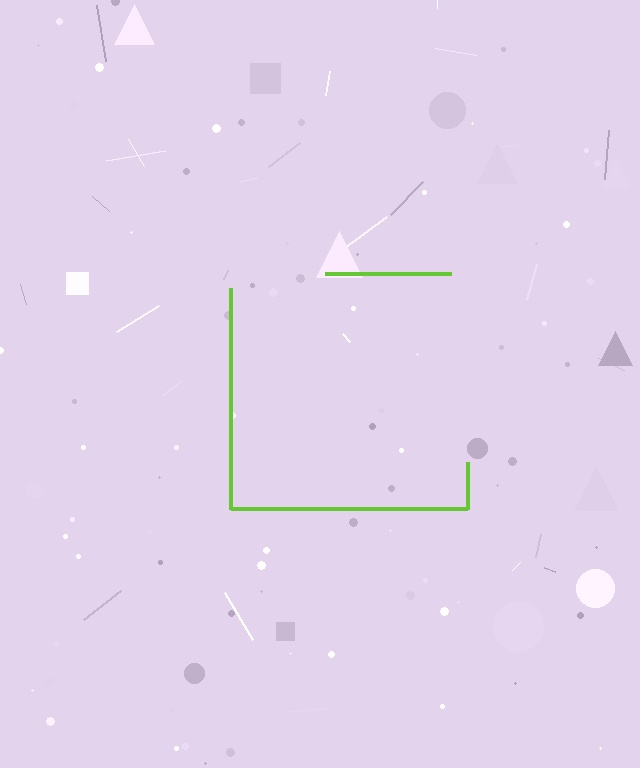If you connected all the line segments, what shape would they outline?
They would outline a square.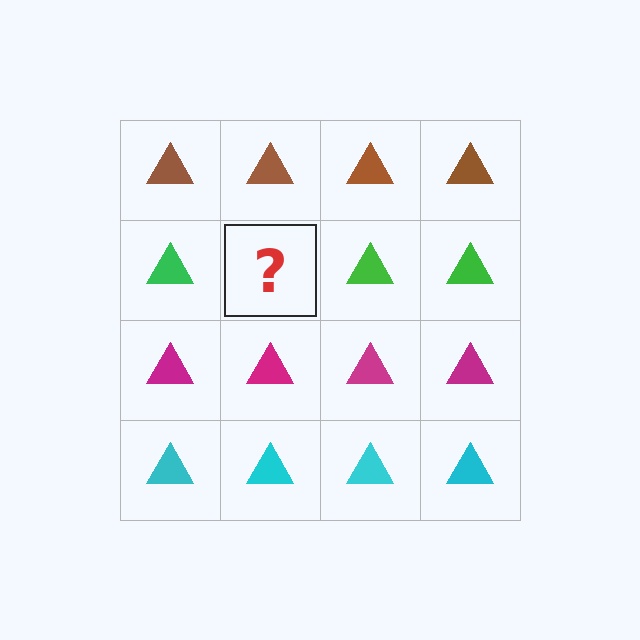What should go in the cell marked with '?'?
The missing cell should contain a green triangle.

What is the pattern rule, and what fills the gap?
The rule is that each row has a consistent color. The gap should be filled with a green triangle.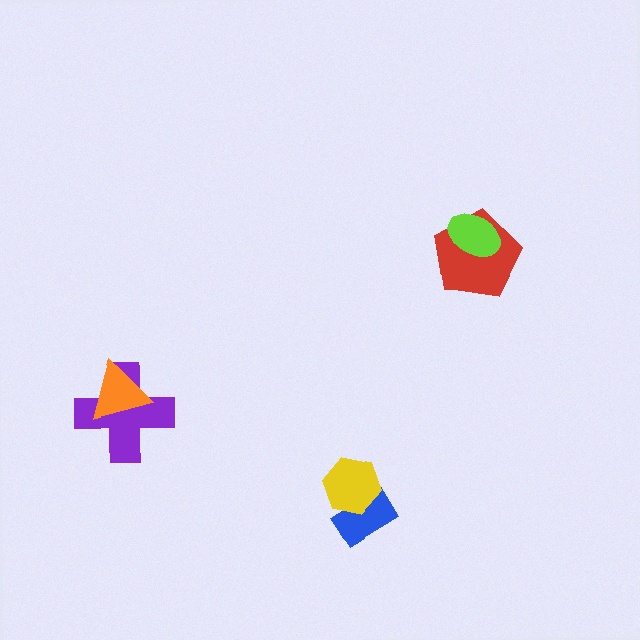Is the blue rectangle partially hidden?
Yes, it is partially covered by another shape.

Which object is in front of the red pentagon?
The lime ellipse is in front of the red pentagon.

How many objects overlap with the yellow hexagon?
1 object overlaps with the yellow hexagon.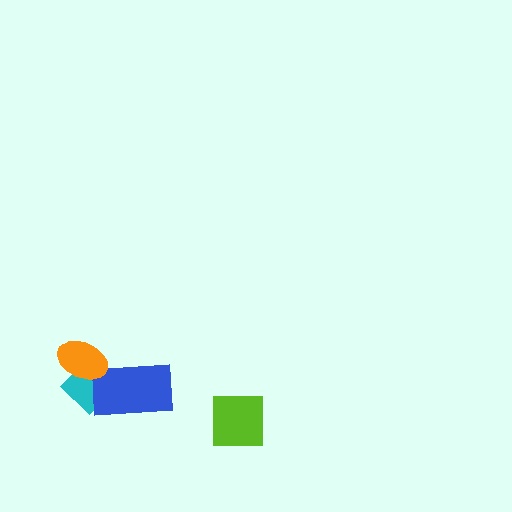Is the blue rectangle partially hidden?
Yes, it is partially covered by another shape.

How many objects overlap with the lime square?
0 objects overlap with the lime square.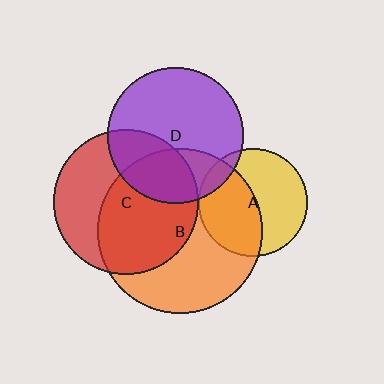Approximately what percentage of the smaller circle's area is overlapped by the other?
Approximately 30%.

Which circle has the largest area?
Circle B (orange).